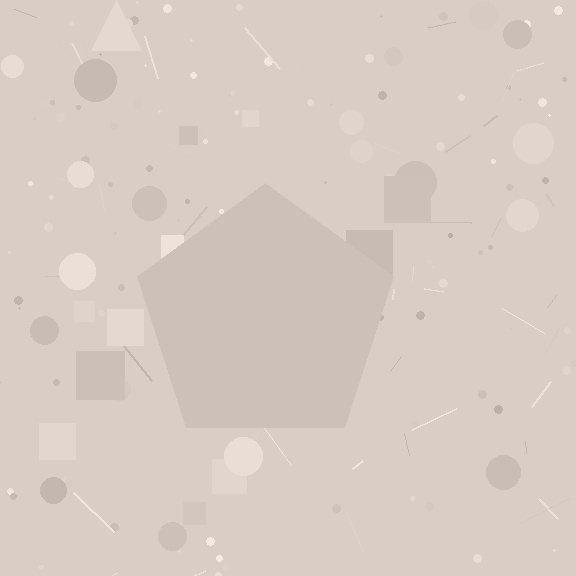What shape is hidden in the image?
A pentagon is hidden in the image.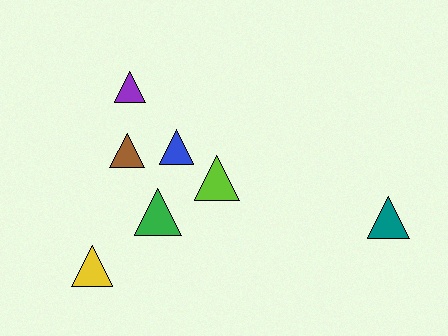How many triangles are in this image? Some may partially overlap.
There are 7 triangles.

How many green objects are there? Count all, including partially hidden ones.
There is 1 green object.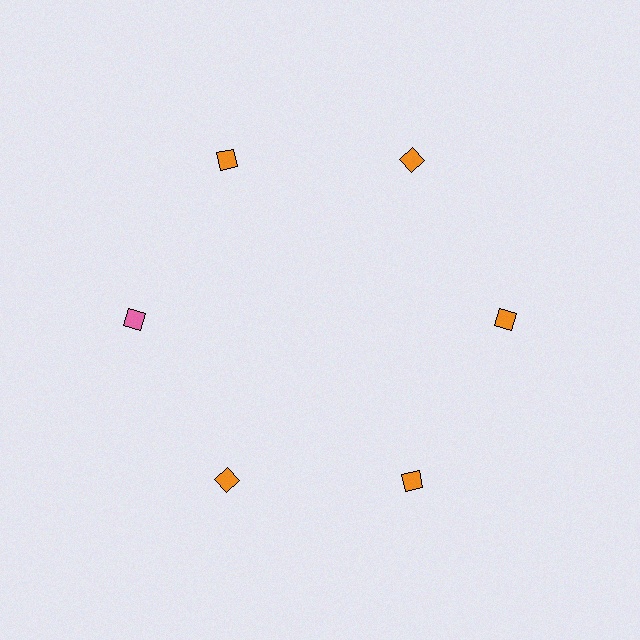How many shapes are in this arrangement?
There are 6 shapes arranged in a ring pattern.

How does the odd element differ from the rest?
It has a different color: pink instead of orange.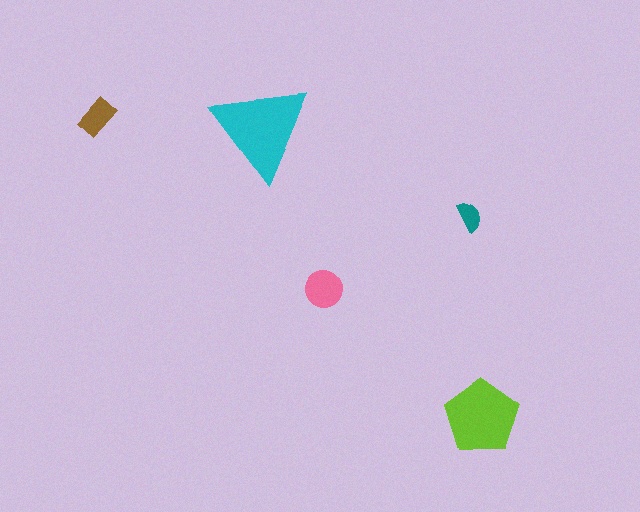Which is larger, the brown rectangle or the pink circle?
The pink circle.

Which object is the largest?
The cyan triangle.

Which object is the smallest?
The teal semicircle.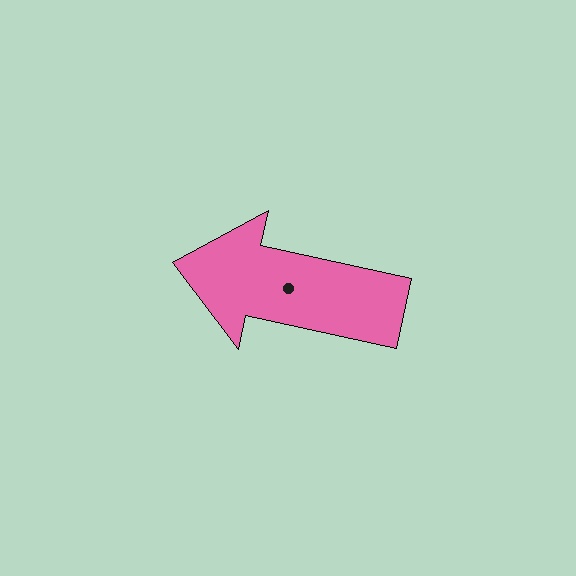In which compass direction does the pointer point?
West.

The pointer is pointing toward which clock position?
Roughly 9 o'clock.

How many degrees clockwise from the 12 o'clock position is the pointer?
Approximately 282 degrees.